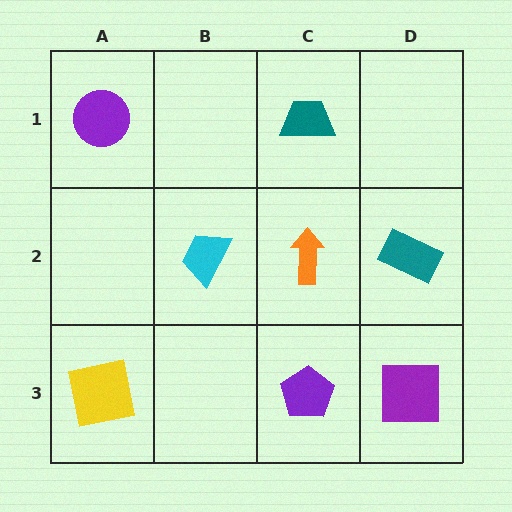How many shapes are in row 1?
2 shapes.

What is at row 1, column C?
A teal trapezoid.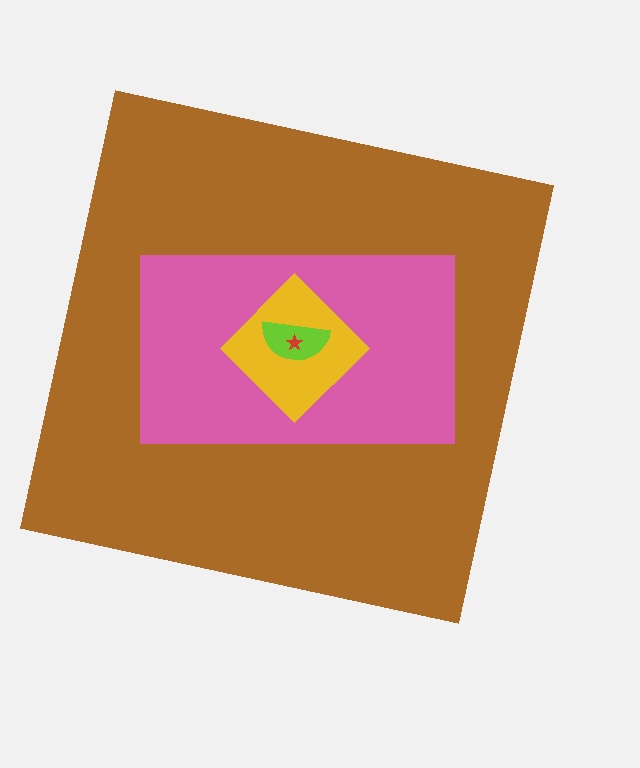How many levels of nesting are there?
5.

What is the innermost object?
The red star.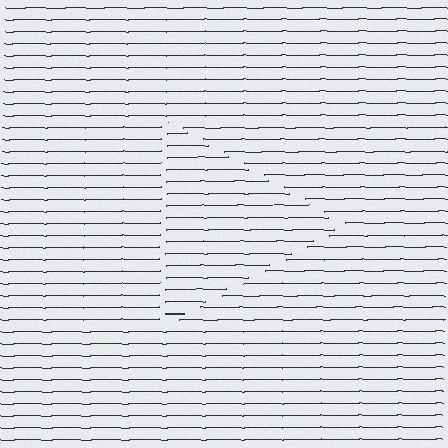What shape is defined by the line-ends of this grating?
An illusory triangle. The interior of the shape contains the same grating, shifted by half a period — the contour is defined by the phase discontinuity where line-ends from the inner and outer gratings abut.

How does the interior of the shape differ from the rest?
The interior of the shape contains the same grating, shifted by half a period — the contour is defined by the phase discontinuity where line-ends from the inner and outer gratings abut.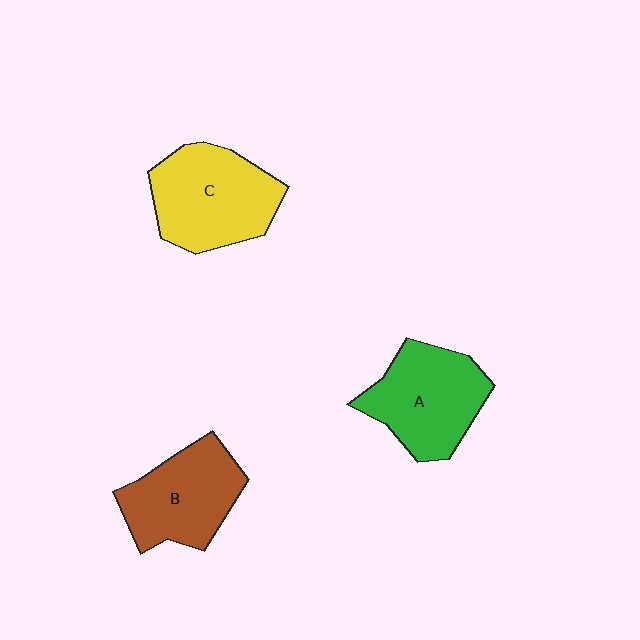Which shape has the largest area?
Shape C (yellow).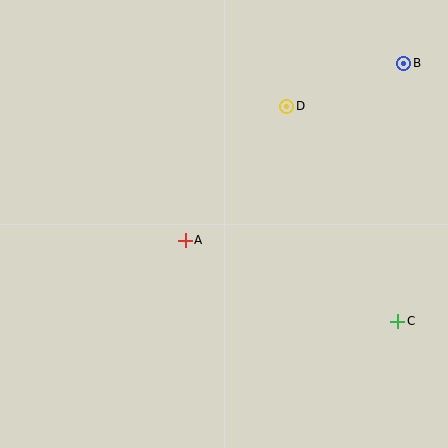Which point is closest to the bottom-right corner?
Point C is closest to the bottom-right corner.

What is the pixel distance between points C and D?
The distance between C and D is 242 pixels.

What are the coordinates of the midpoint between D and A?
The midpoint between D and A is at (236, 173).